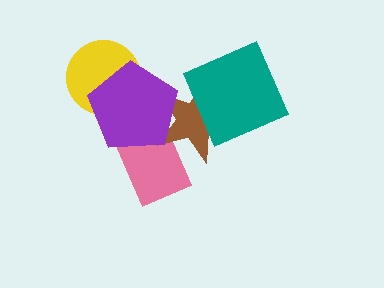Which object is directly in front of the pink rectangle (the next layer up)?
The brown star is directly in front of the pink rectangle.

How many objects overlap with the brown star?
3 objects overlap with the brown star.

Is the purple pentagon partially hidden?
No, no other shape covers it.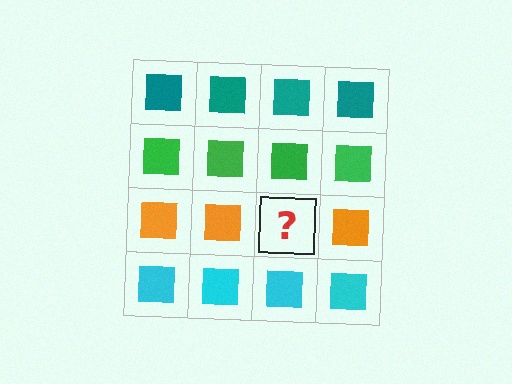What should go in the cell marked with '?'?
The missing cell should contain an orange square.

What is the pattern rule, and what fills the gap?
The rule is that each row has a consistent color. The gap should be filled with an orange square.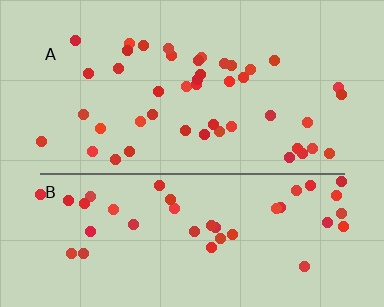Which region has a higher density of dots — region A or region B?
A (the top).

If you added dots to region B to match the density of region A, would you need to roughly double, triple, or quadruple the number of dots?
Approximately double.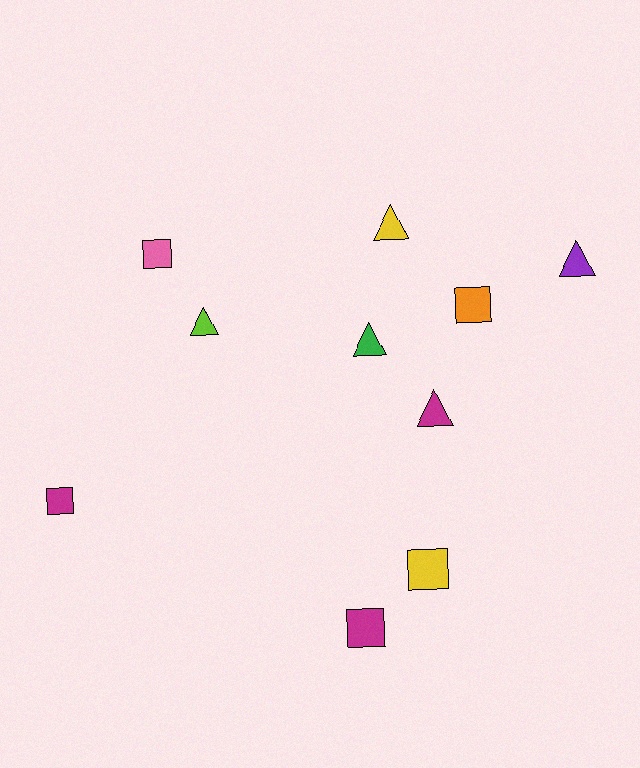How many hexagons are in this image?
There are no hexagons.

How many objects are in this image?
There are 10 objects.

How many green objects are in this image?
There is 1 green object.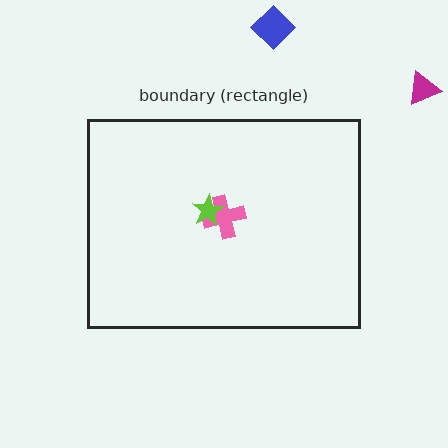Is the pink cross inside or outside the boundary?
Inside.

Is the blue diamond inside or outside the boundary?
Outside.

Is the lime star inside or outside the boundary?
Inside.